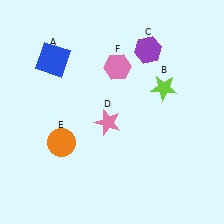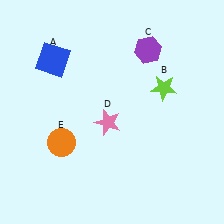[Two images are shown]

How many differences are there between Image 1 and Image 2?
There is 1 difference between the two images.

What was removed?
The pink hexagon (F) was removed in Image 2.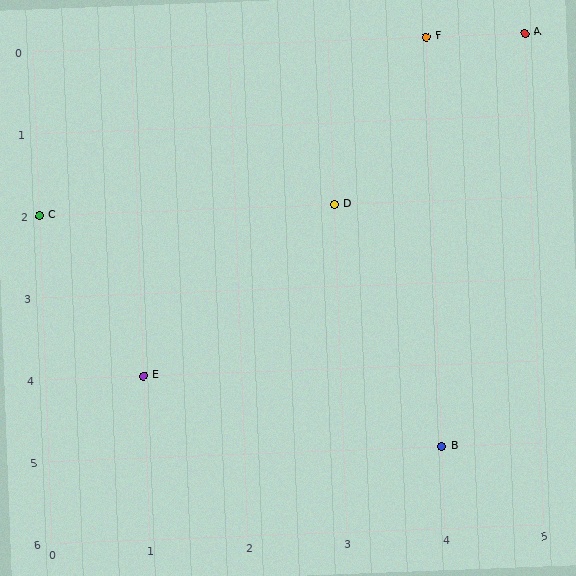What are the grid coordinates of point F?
Point F is at grid coordinates (4, 0).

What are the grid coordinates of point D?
Point D is at grid coordinates (3, 2).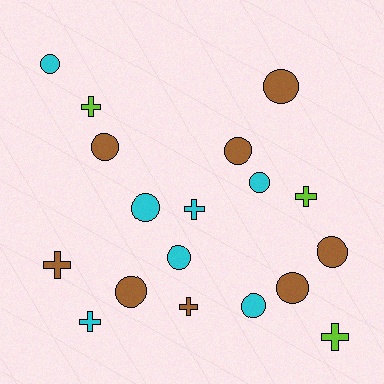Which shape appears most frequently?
Circle, with 11 objects.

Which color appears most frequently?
Brown, with 8 objects.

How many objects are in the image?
There are 18 objects.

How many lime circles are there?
There are no lime circles.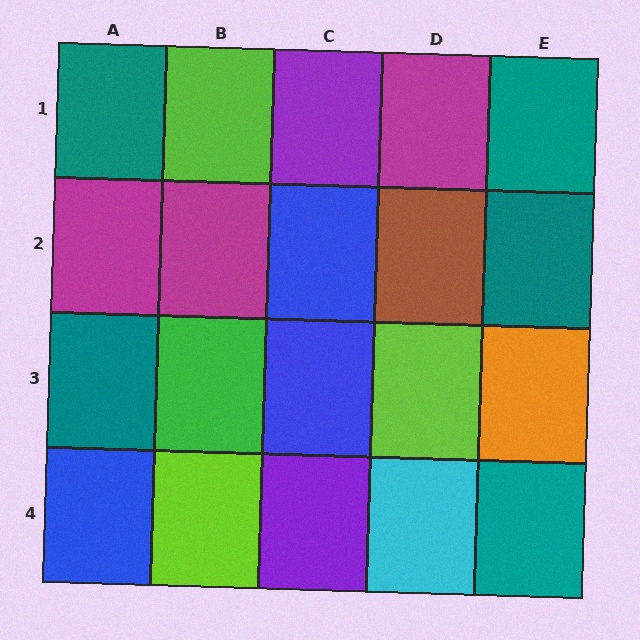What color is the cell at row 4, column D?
Cyan.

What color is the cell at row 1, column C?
Purple.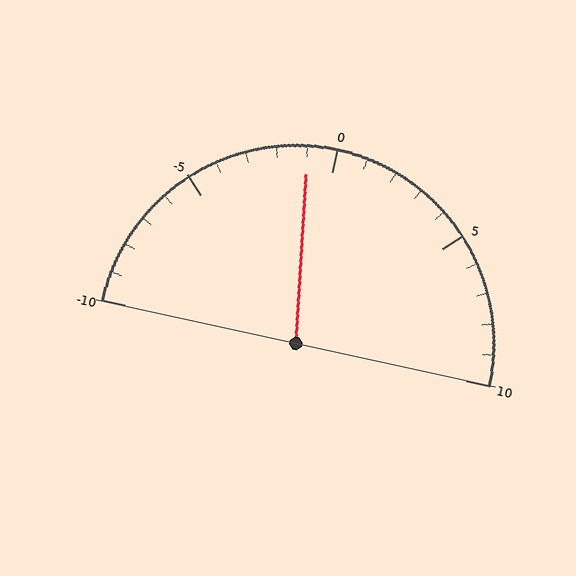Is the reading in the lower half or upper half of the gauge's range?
The reading is in the lower half of the range (-10 to 10).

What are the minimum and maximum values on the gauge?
The gauge ranges from -10 to 10.